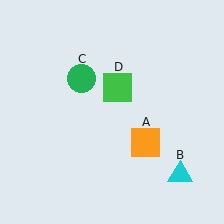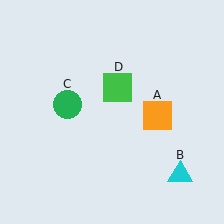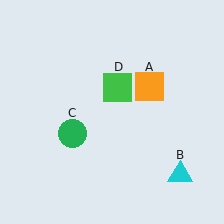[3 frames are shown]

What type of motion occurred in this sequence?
The orange square (object A), green circle (object C) rotated counterclockwise around the center of the scene.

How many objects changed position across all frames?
2 objects changed position: orange square (object A), green circle (object C).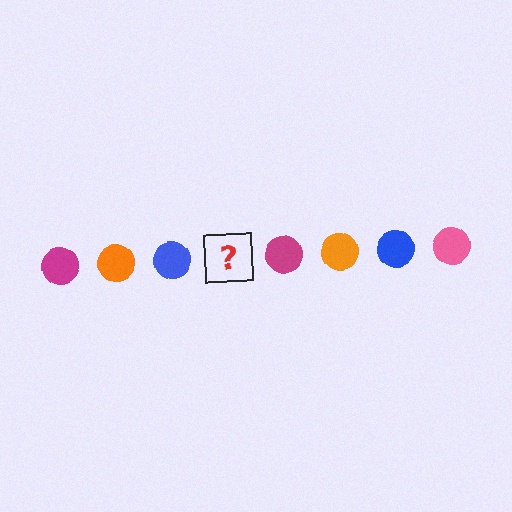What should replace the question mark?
The question mark should be replaced with a pink circle.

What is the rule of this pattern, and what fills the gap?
The rule is that the pattern cycles through magenta, orange, blue, pink circles. The gap should be filled with a pink circle.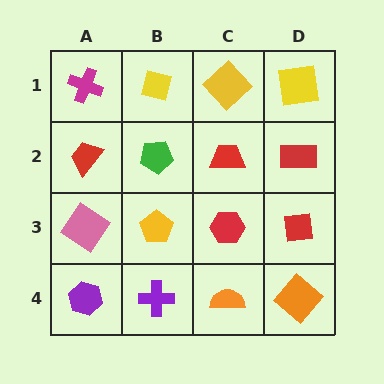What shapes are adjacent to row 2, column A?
A magenta cross (row 1, column A), a pink diamond (row 3, column A), a green pentagon (row 2, column B).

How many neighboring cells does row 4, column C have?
3.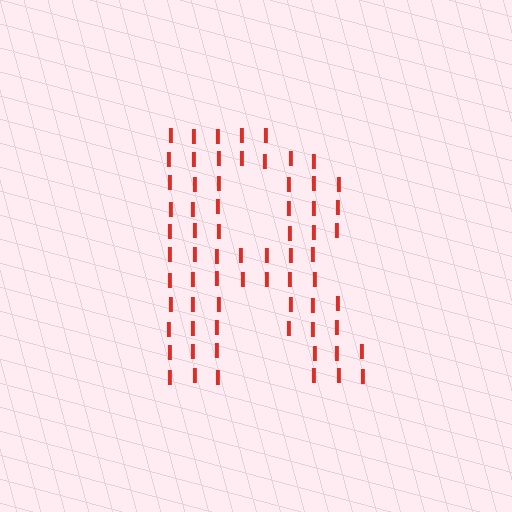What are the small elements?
The small elements are letter I's.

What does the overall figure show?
The overall figure shows the letter R.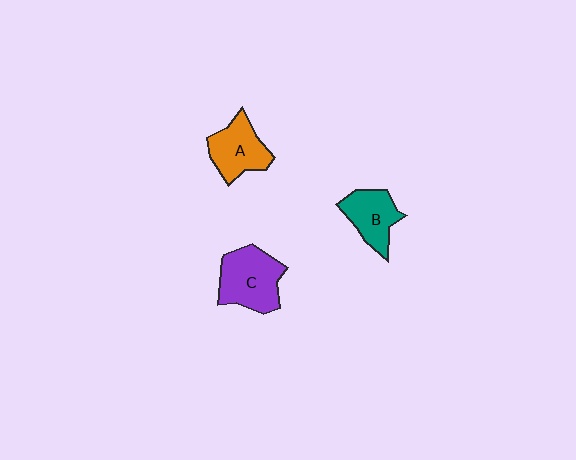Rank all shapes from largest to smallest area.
From largest to smallest: C (purple), A (orange), B (teal).